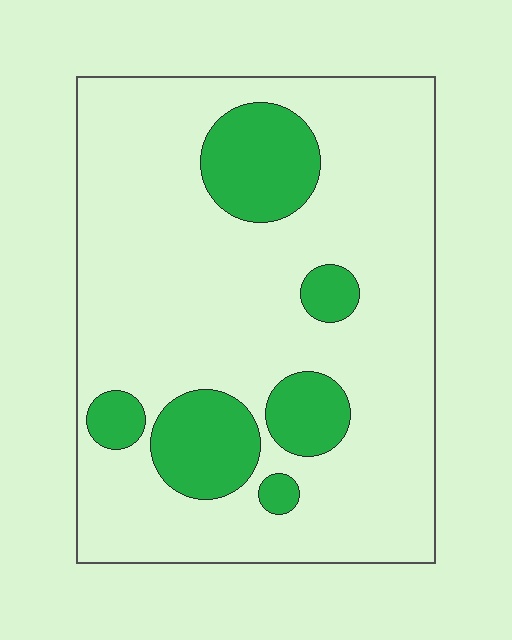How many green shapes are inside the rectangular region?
6.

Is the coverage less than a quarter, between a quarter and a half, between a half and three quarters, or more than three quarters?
Less than a quarter.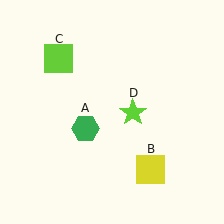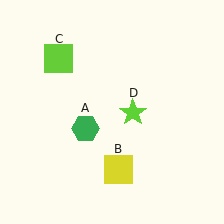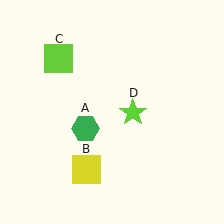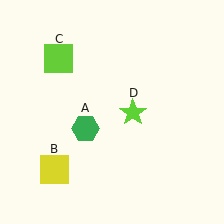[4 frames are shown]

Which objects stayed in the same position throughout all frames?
Green hexagon (object A) and lime square (object C) and lime star (object D) remained stationary.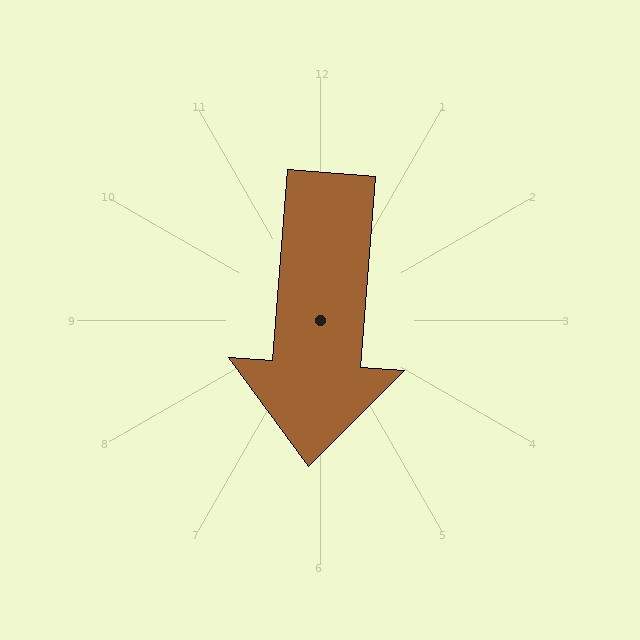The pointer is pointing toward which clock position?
Roughly 6 o'clock.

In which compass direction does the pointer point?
South.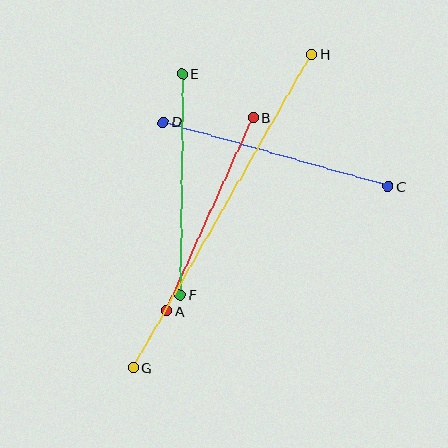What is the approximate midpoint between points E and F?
The midpoint is at approximately (181, 184) pixels.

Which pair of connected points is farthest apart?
Points G and H are farthest apart.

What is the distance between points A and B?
The distance is approximately 211 pixels.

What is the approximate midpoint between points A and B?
The midpoint is at approximately (210, 214) pixels.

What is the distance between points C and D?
The distance is approximately 234 pixels.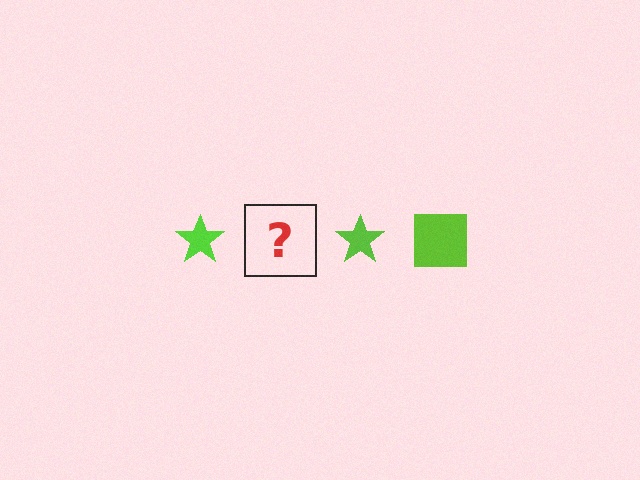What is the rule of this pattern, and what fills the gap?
The rule is that the pattern cycles through star, square shapes in lime. The gap should be filled with a lime square.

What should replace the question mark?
The question mark should be replaced with a lime square.